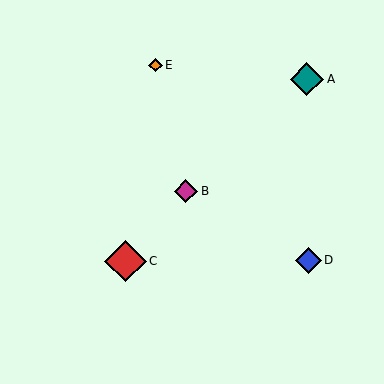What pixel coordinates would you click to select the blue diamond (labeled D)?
Click at (308, 260) to select the blue diamond D.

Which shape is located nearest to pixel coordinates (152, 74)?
The orange diamond (labeled E) at (155, 65) is nearest to that location.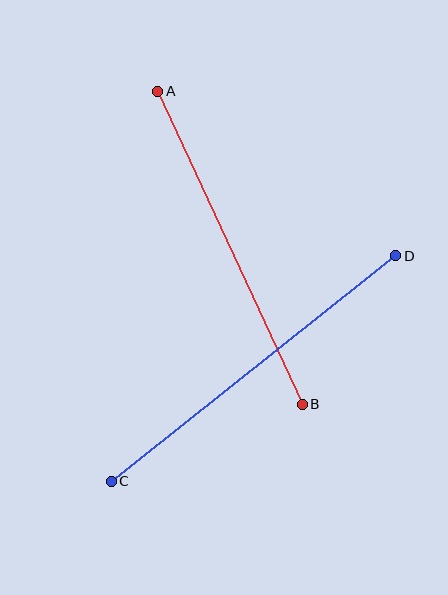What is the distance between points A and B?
The distance is approximately 345 pixels.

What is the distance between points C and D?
The distance is approximately 363 pixels.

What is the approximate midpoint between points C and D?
The midpoint is at approximately (254, 369) pixels.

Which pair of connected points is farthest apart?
Points C and D are farthest apart.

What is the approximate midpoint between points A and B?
The midpoint is at approximately (230, 248) pixels.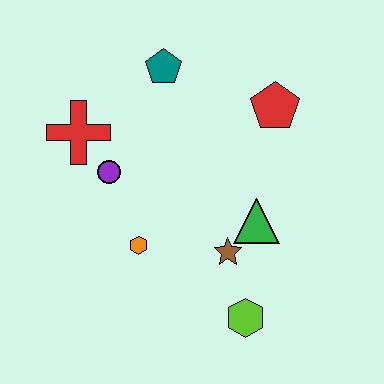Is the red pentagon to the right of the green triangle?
Yes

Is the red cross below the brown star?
No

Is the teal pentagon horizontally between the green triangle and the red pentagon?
No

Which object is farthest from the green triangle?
The red cross is farthest from the green triangle.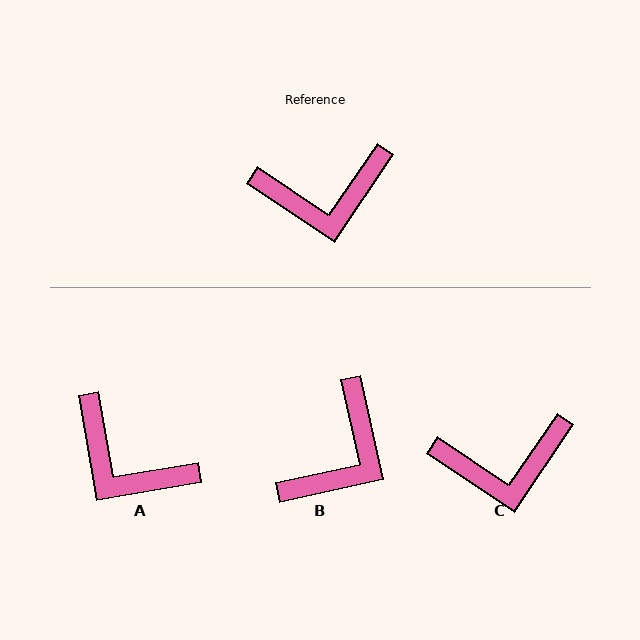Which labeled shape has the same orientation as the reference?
C.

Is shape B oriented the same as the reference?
No, it is off by about 46 degrees.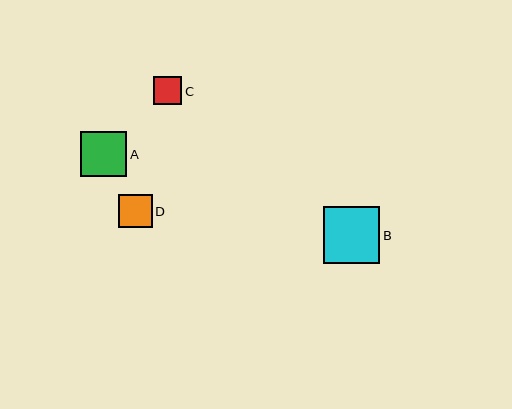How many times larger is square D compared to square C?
Square D is approximately 1.2 times the size of square C.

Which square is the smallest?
Square C is the smallest with a size of approximately 28 pixels.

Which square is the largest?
Square B is the largest with a size of approximately 57 pixels.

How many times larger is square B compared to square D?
Square B is approximately 1.7 times the size of square D.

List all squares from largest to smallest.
From largest to smallest: B, A, D, C.